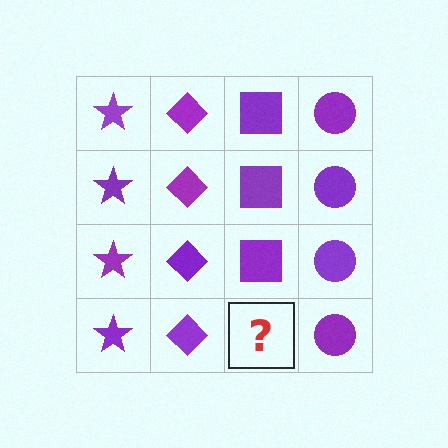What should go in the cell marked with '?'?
The missing cell should contain a purple square.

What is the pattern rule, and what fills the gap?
The rule is that each column has a consistent shape. The gap should be filled with a purple square.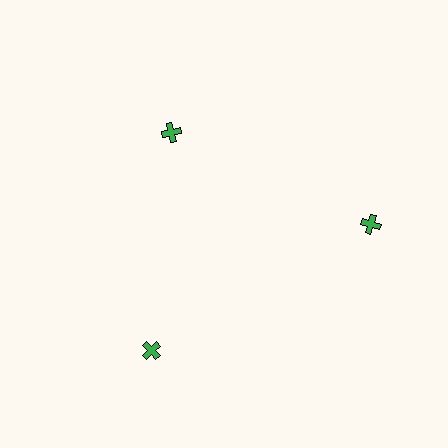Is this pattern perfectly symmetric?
No. The 3 green crosses are arranged in a ring, but one element near the 11 o'clock position is pulled inward toward the center, breaking the 3-fold rotational symmetry.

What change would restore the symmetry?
The symmetry would be restored by moving it outward, back onto the ring so that all 3 crosses sit at equal angles and equal distance from the center.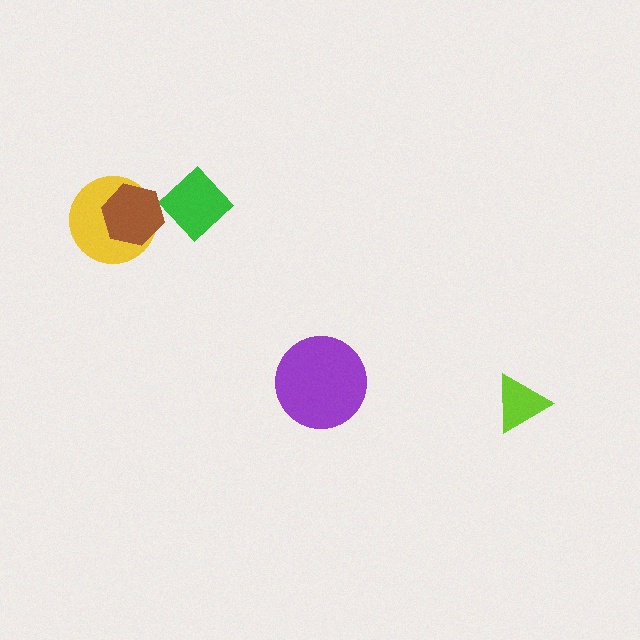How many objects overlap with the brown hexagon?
1 object overlaps with the brown hexagon.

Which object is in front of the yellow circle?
The brown hexagon is in front of the yellow circle.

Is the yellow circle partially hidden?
Yes, it is partially covered by another shape.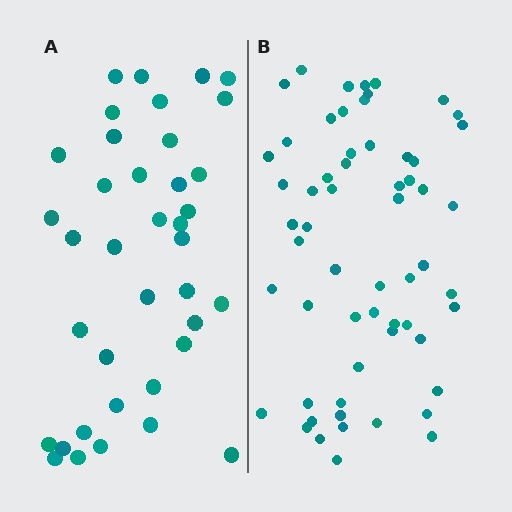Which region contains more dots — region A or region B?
Region B (the right region) has more dots.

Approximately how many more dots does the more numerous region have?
Region B has approximately 20 more dots than region A.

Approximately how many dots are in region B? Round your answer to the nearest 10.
About 60 dots. (The exact count is 59, which rounds to 60.)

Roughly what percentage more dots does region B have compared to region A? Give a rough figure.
About 55% more.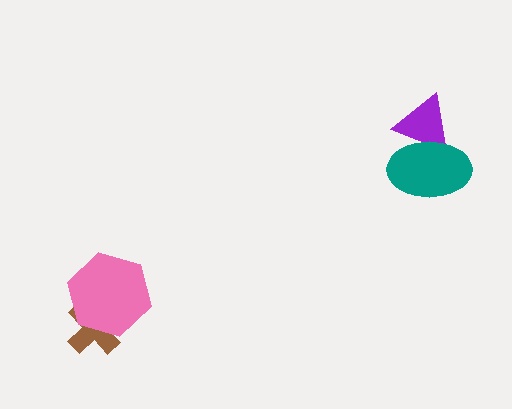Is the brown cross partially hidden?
Yes, it is partially covered by another shape.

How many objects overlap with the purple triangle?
1 object overlaps with the purple triangle.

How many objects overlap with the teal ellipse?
1 object overlaps with the teal ellipse.